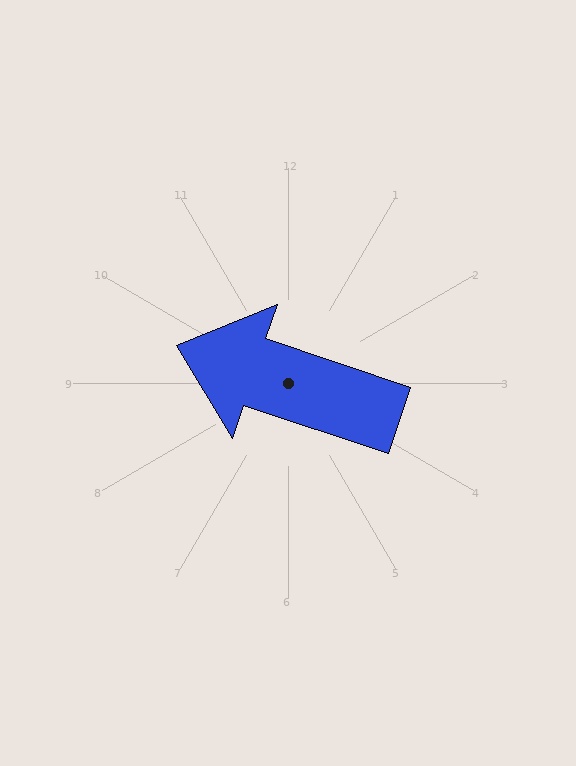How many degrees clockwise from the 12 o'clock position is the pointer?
Approximately 289 degrees.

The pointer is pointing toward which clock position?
Roughly 10 o'clock.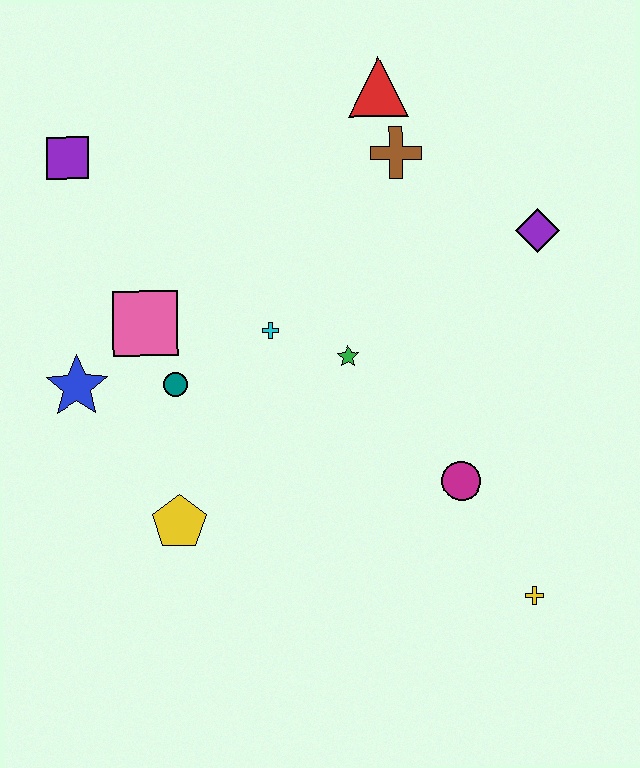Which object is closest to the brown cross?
The red triangle is closest to the brown cross.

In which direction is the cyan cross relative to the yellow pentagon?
The cyan cross is above the yellow pentagon.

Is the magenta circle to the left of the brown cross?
No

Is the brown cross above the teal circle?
Yes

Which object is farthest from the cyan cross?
The yellow cross is farthest from the cyan cross.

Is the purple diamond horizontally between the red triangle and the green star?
No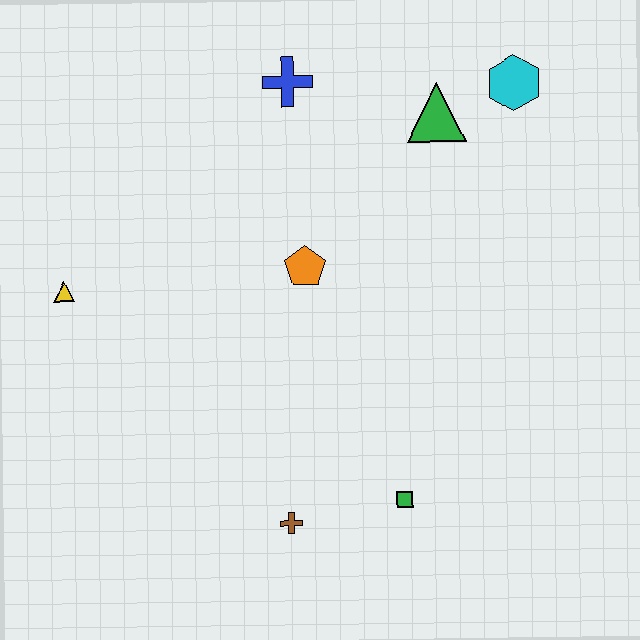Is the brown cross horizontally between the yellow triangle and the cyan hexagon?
Yes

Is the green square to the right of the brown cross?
Yes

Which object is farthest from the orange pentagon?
The cyan hexagon is farthest from the orange pentagon.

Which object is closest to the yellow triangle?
The orange pentagon is closest to the yellow triangle.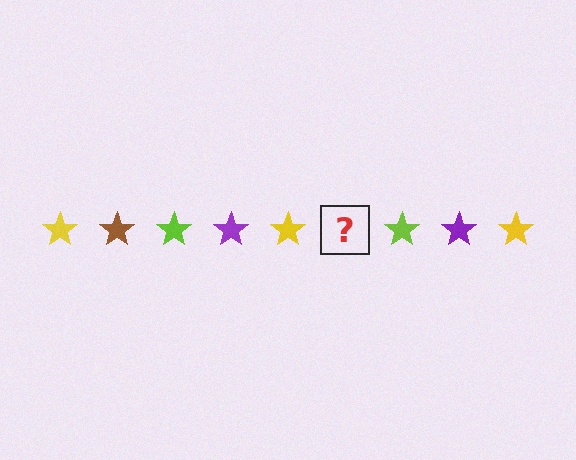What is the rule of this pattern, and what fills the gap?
The rule is that the pattern cycles through yellow, brown, lime, purple stars. The gap should be filled with a brown star.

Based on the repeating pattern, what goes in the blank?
The blank should be a brown star.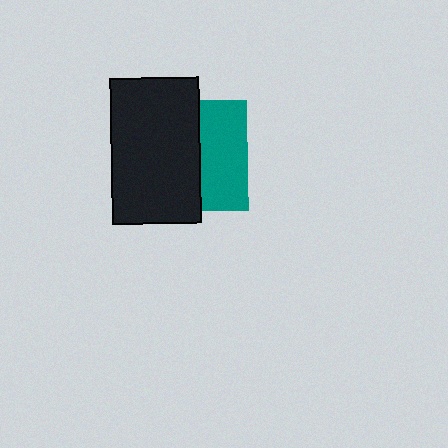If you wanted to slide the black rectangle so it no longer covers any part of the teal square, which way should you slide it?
Slide it left — that is the most direct way to separate the two shapes.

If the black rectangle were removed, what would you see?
You would see the complete teal square.